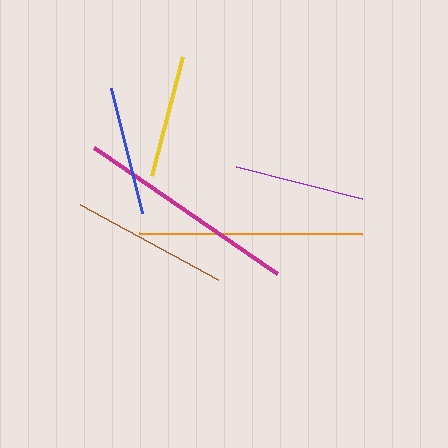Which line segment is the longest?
The orange line is the longest at approximately 223 pixels.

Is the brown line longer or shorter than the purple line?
The brown line is longer than the purple line.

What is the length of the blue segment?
The blue segment is approximately 129 pixels long.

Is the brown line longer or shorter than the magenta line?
The magenta line is longer than the brown line.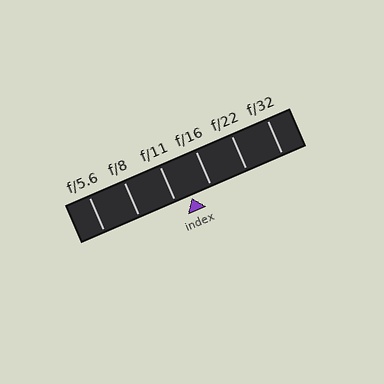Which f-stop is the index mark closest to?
The index mark is closest to f/11.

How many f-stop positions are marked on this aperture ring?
There are 6 f-stop positions marked.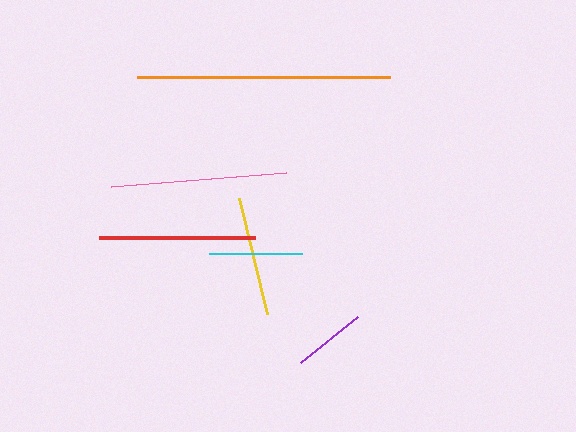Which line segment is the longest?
The orange line is the longest at approximately 252 pixels.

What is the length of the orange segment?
The orange segment is approximately 252 pixels long.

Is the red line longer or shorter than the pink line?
The pink line is longer than the red line.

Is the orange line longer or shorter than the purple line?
The orange line is longer than the purple line.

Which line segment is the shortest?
The purple line is the shortest at approximately 74 pixels.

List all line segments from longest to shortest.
From longest to shortest: orange, pink, red, yellow, cyan, purple.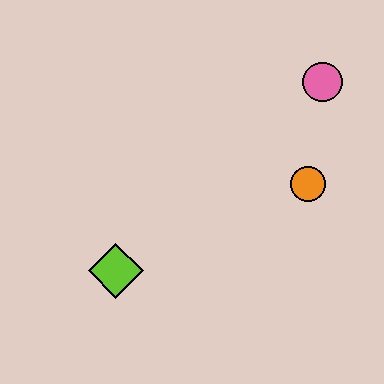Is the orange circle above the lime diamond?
Yes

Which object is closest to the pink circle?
The orange circle is closest to the pink circle.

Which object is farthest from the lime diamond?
The pink circle is farthest from the lime diamond.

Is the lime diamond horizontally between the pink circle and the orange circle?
No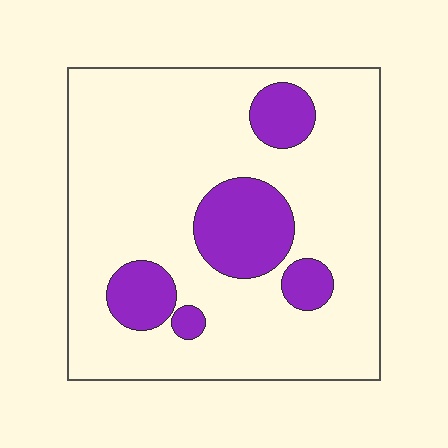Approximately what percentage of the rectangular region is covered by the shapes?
Approximately 20%.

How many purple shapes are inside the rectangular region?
5.